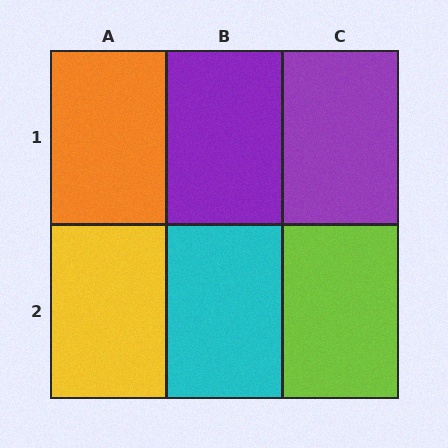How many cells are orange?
1 cell is orange.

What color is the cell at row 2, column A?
Yellow.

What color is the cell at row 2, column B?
Cyan.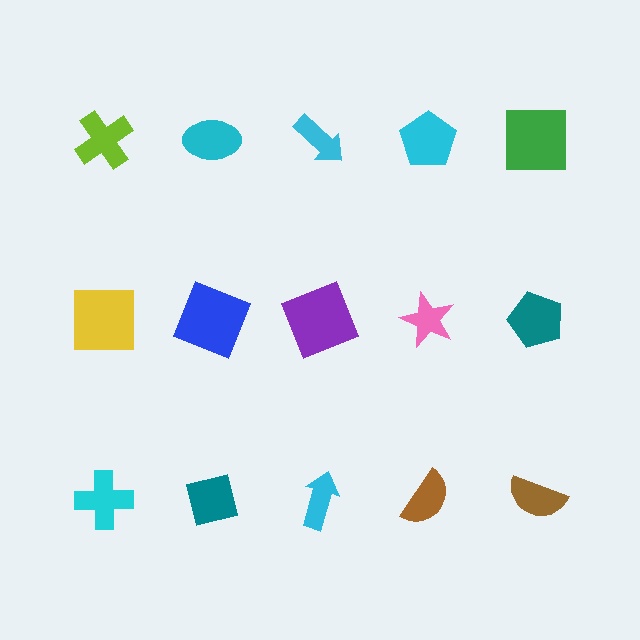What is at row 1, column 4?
A cyan pentagon.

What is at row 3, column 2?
A teal square.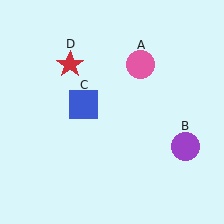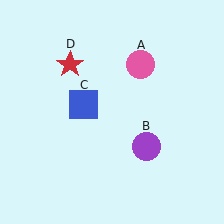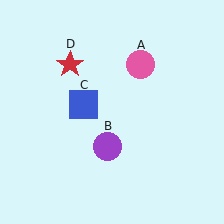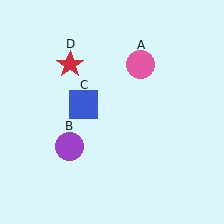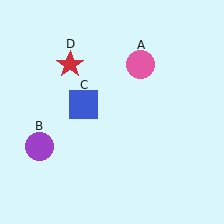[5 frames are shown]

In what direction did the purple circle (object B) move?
The purple circle (object B) moved left.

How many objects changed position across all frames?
1 object changed position: purple circle (object B).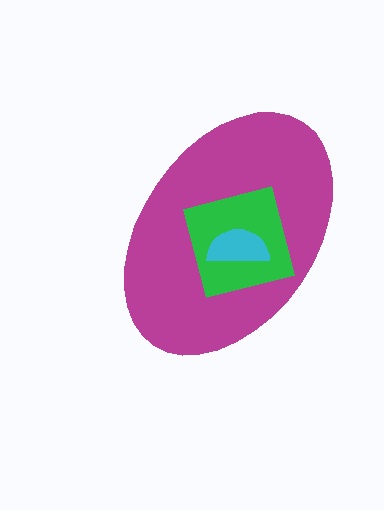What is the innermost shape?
The cyan semicircle.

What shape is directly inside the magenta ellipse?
The green square.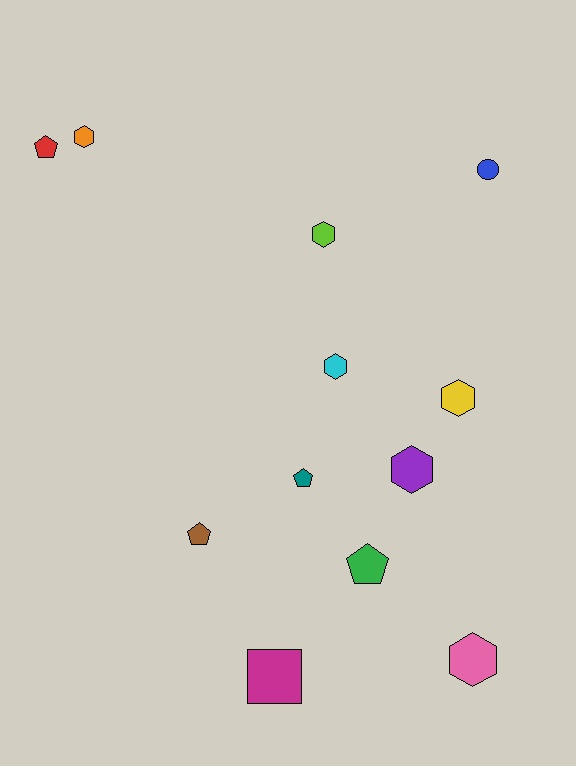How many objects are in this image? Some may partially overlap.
There are 12 objects.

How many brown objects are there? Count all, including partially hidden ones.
There is 1 brown object.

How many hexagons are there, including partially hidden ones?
There are 6 hexagons.